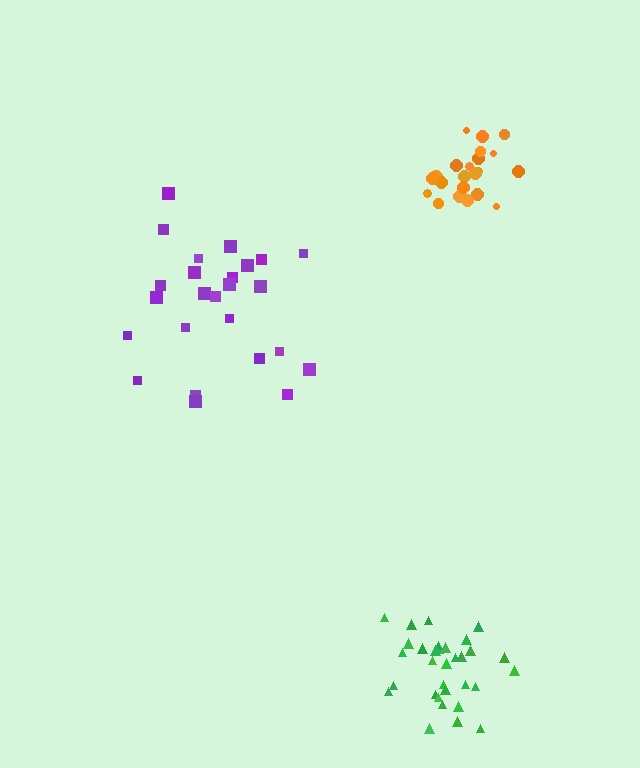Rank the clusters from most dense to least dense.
orange, green, purple.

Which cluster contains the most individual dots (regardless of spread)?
Green (32).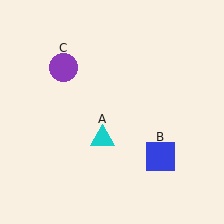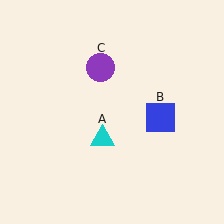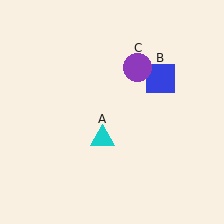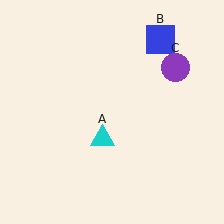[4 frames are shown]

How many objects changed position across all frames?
2 objects changed position: blue square (object B), purple circle (object C).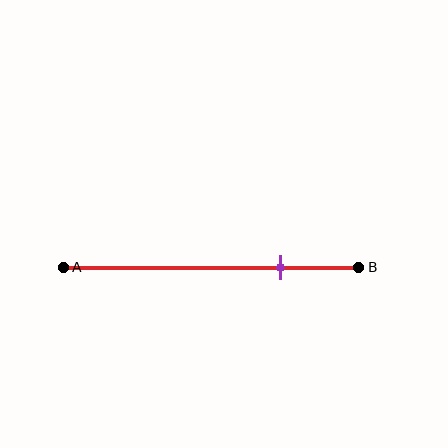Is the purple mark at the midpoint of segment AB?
No, the mark is at about 75% from A, not at the 50% midpoint.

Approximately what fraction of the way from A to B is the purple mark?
The purple mark is approximately 75% of the way from A to B.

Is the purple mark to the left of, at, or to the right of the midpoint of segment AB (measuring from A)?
The purple mark is to the right of the midpoint of segment AB.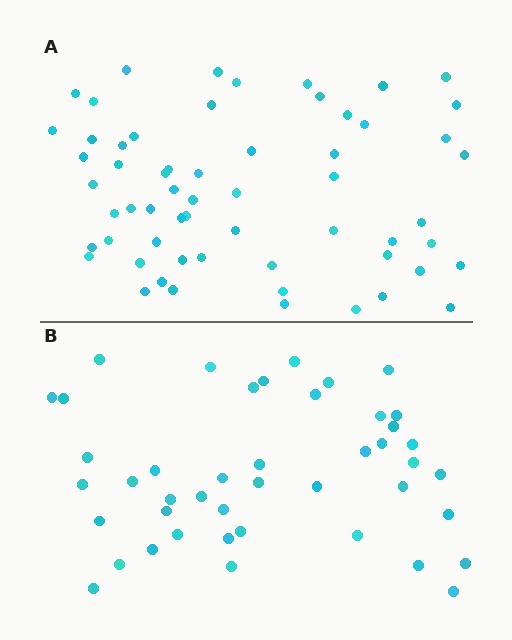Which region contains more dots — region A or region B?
Region A (the top region) has more dots.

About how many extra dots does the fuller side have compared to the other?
Region A has approximately 15 more dots than region B.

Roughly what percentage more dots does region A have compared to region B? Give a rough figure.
About 35% more.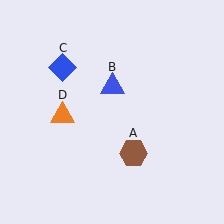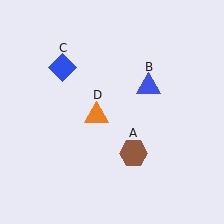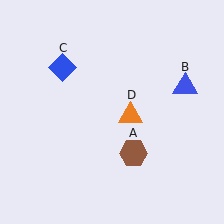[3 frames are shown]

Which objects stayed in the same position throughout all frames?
Brown hexagon (object A) and blue diamond (object C) remained stationary.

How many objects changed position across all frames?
2 objects changed position: blue triangle (object B), orange triangle (object D).